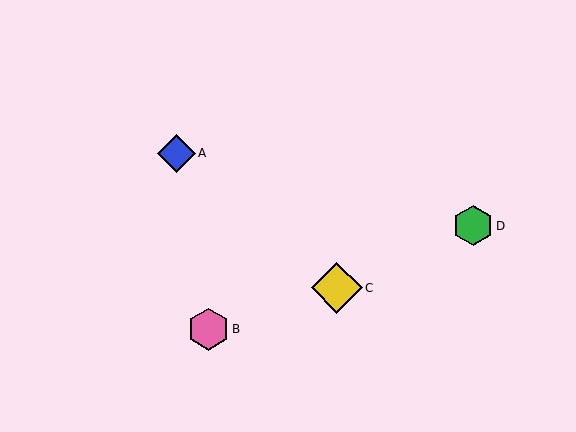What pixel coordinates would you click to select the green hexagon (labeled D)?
Click at (473, 226) to select the green hexagon D.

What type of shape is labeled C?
Shape C is a yellow diamond.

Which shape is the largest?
The yellow diamond (labeled C) is the largest.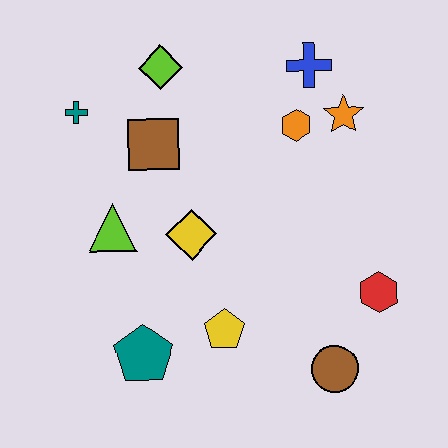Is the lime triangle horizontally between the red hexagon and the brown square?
No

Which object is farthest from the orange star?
The teal pentagon is farthest from the orange star.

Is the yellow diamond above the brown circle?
Yes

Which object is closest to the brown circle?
The red hexagon is closest to the brown circle.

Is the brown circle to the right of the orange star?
No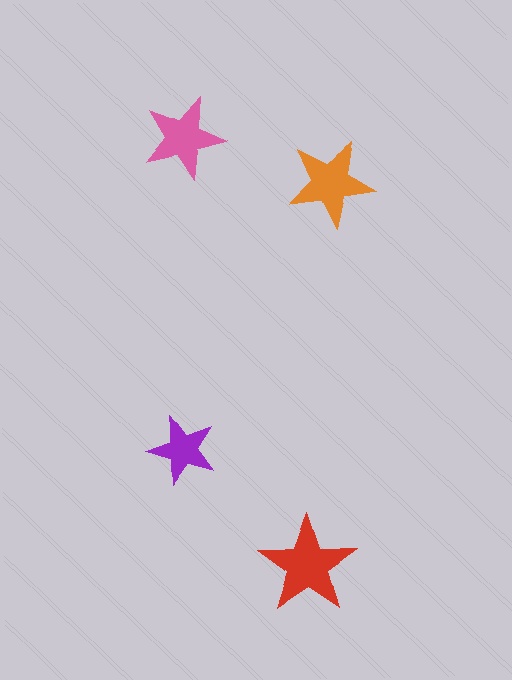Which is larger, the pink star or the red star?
The red one.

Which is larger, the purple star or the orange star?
The orange one.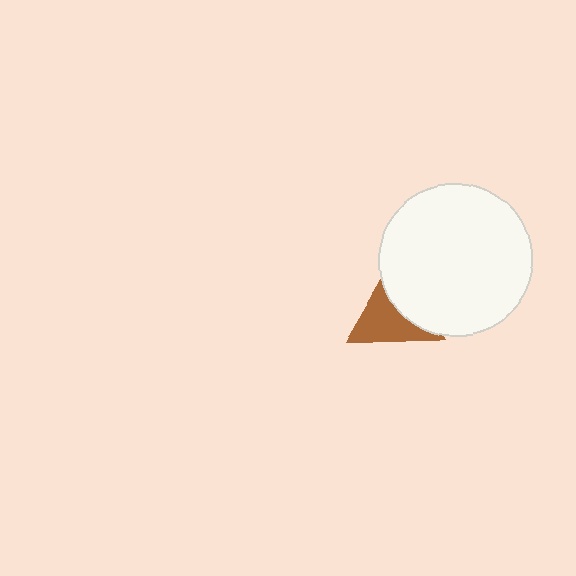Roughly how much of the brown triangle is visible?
About half of it is visible (roughly 58%).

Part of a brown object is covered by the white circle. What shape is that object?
It is a triangle.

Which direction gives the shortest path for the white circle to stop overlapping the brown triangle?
Moving right gives the shortest separation.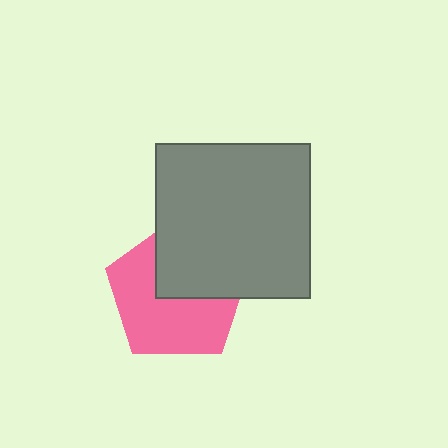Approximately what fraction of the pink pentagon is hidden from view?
Roughly 41% of the pink pentagon is hidden behind the gray square.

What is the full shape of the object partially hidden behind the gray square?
The partially hidden object is a pink pentagon.